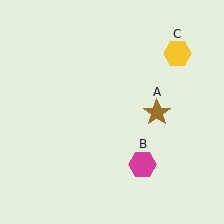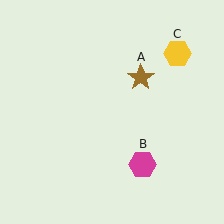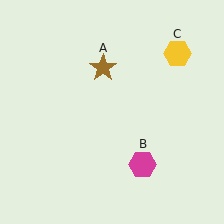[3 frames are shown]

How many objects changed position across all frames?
1 object changed position: brown star (object A).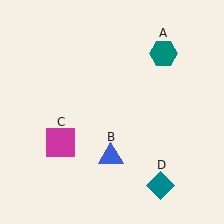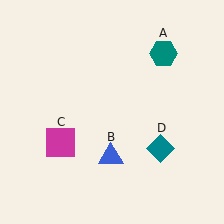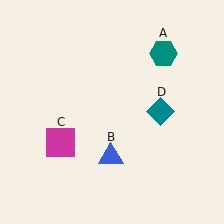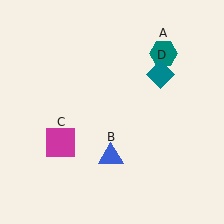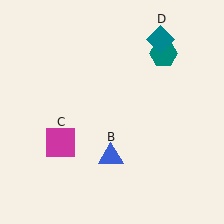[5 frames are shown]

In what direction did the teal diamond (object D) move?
The teal diamond (object D) moved up.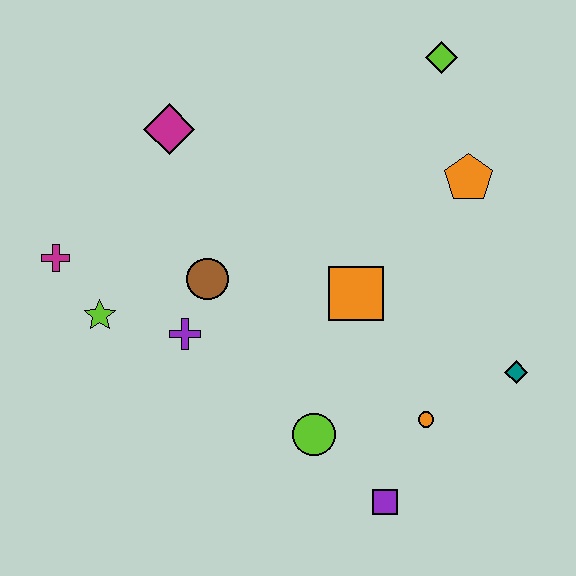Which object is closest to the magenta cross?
The lime star is closest to the magenta cross.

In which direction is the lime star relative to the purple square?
The lime star is to the left of the purple square.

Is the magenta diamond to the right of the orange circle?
No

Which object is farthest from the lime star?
The lime diamond is farthest from the lime star.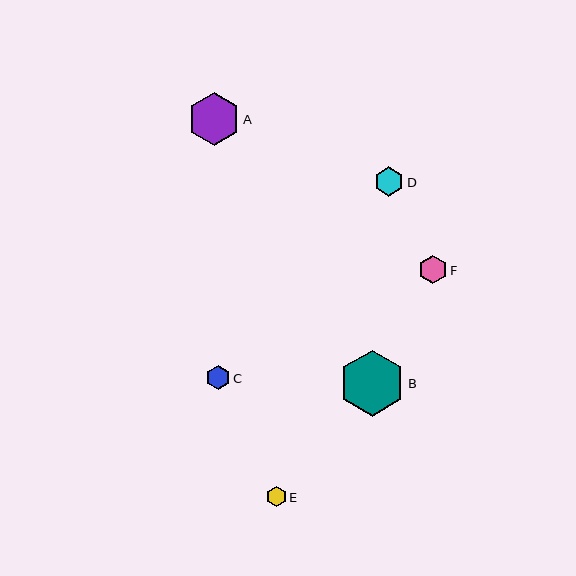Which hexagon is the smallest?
Hexagon E is the smallest with a size of approximately 20 pixels.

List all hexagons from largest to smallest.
From largest to smallest: B, A, D, F, C, E.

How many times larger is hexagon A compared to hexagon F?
Hexagon A is approximately 1.9 times the size of hexagon F.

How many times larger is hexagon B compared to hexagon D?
Hexagon B is approximately 2.2 times the size of hexagon D.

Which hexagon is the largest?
Hexagon B is the largest with a size of approximately 66 pixels.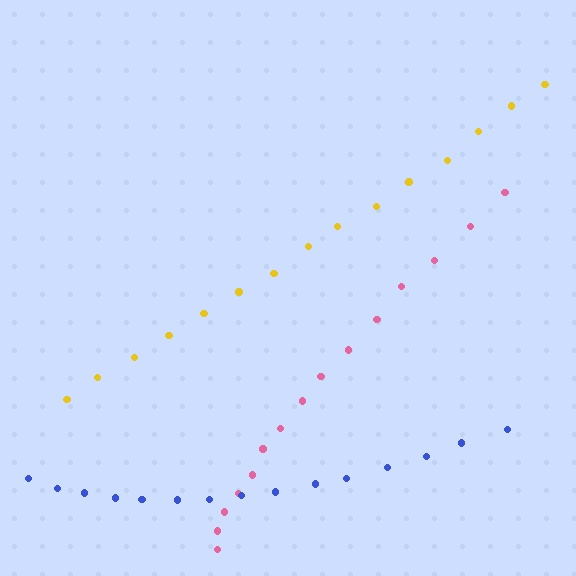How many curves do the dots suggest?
There are 3 distinct paths.